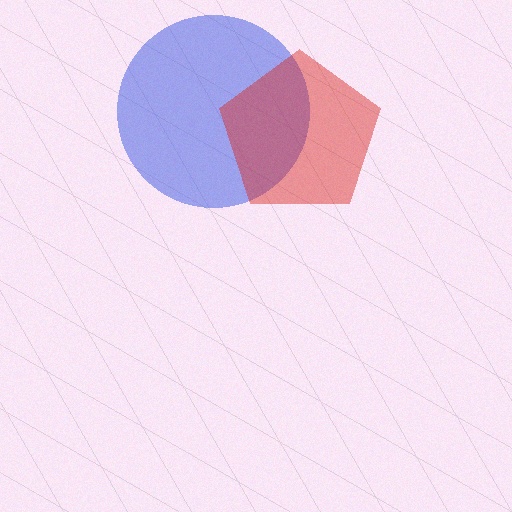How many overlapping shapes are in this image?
There are 2 overlapping shapes in the image.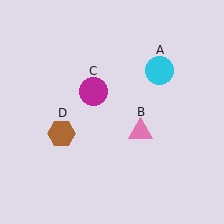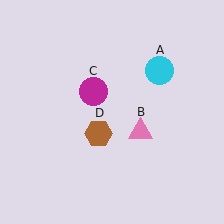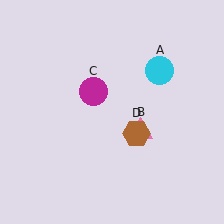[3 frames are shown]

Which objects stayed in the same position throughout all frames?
Cyan circle (object A) and pink triangle (object B) and magenta circle (object C) remained stationary.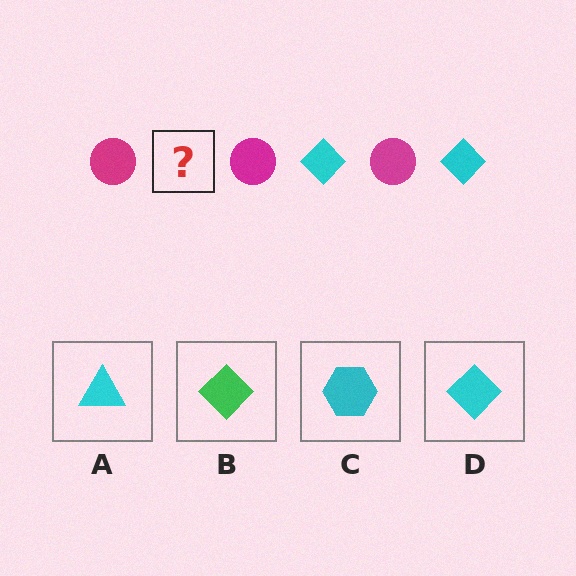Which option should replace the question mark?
Option D.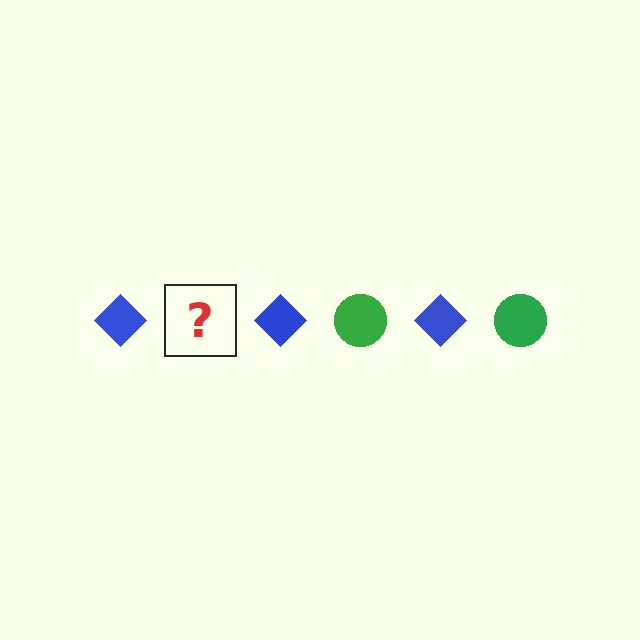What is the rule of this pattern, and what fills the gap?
The rule is that the pattern alternates between blue diamond and green circle. The gap should be filled with a green circle.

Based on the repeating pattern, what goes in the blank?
The blank should be a green circle.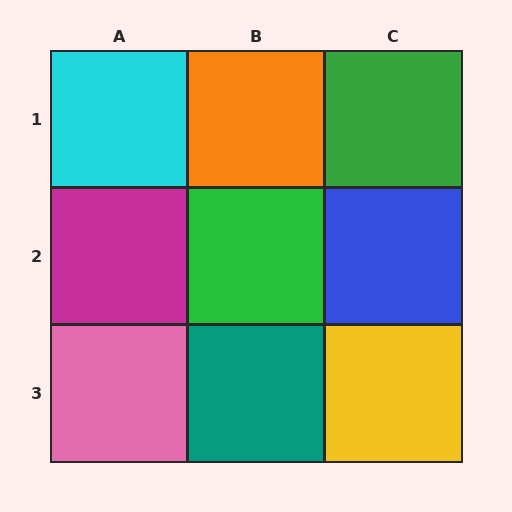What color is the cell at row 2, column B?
Green.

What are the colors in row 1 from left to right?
Cyan, orange, green.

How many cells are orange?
1 cell is orange.